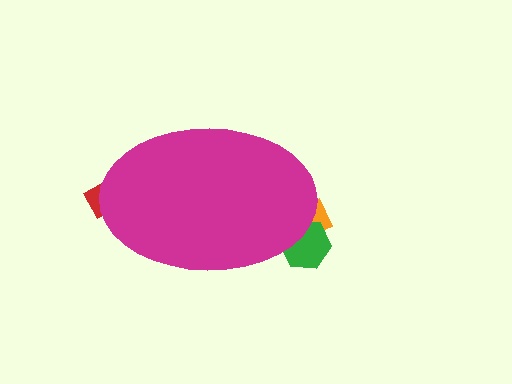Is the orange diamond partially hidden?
Yes, the orange diamond is partially hidden behind the magenta ellipse.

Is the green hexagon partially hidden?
Yes, the green hexagon is partially hidden behind the magenta ellipse.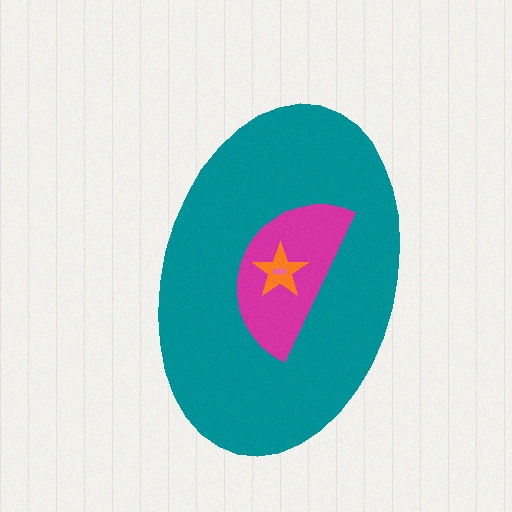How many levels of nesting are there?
4.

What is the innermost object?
The pink arrow.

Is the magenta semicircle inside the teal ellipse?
Yes.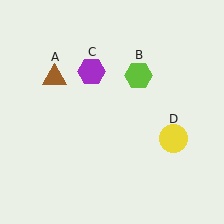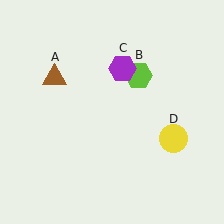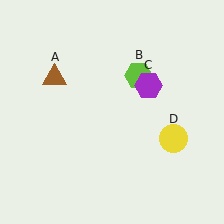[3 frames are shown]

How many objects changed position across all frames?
1 object changed position: purple hexagon (object C).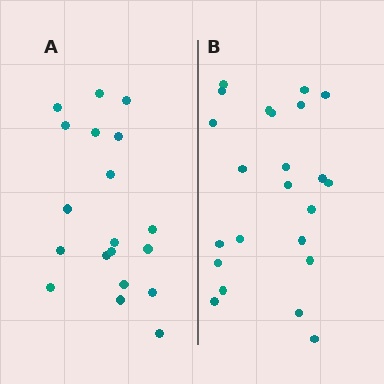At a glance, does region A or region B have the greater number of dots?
Region B (the right region) has more dots.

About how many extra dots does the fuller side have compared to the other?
Region B has about 4 more dots than region A.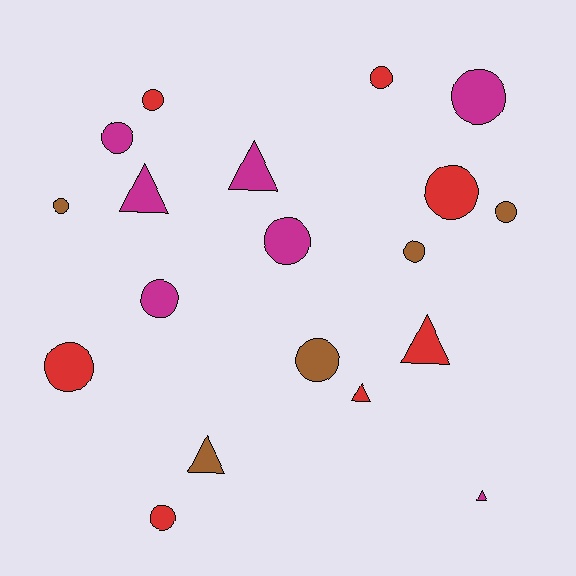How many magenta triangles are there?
There are 3 magenta triangles.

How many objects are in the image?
There are 19 objects.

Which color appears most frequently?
Red, with 7 objects.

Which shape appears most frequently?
Circle, with 13 objects.